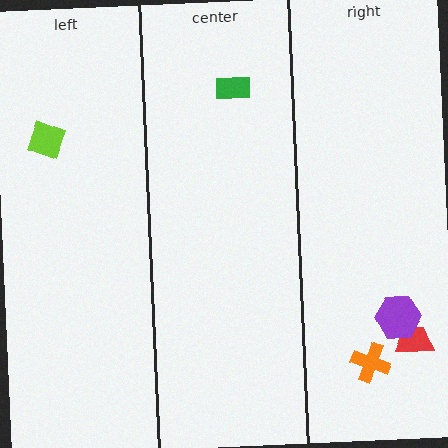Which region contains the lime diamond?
The left region.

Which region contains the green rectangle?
The center region.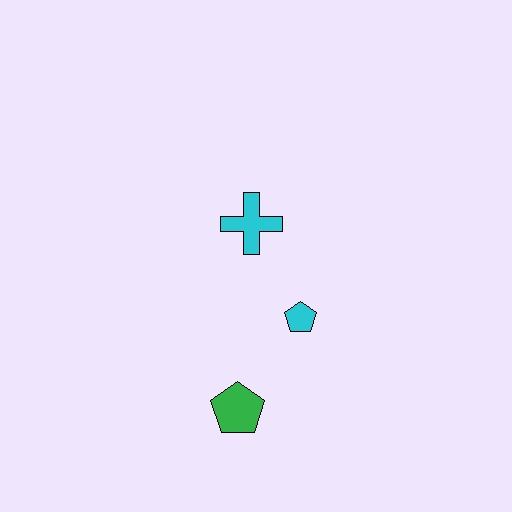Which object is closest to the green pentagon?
The cyan pentagon is closest to the green pentagon.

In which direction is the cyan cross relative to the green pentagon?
The cyan cross is above the green pentagon.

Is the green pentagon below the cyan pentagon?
Yes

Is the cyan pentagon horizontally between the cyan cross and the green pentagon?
No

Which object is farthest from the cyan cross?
The green pentagon is farthest from the cyan cross.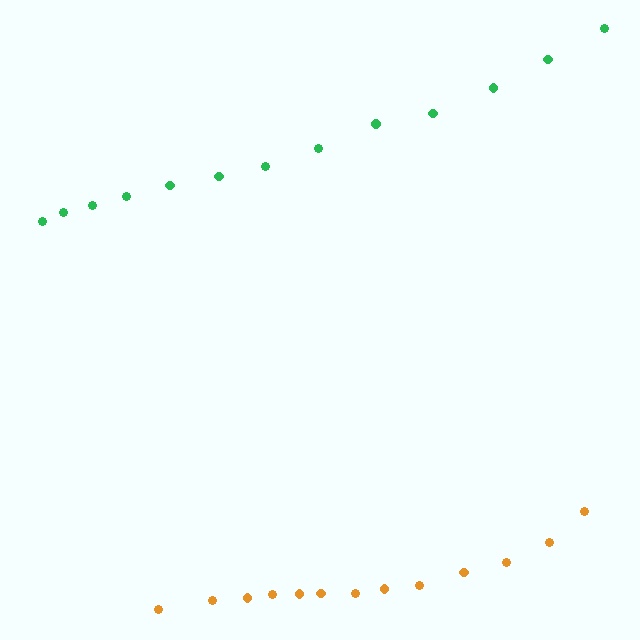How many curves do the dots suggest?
There are 2 distinct paths.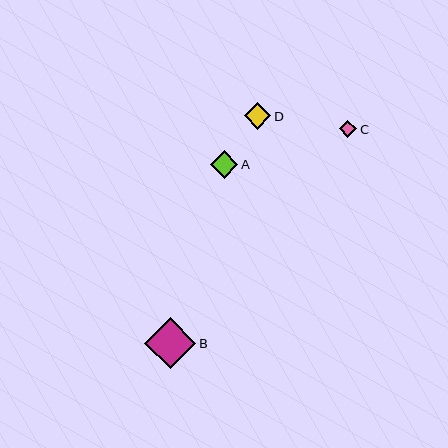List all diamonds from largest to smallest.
From largest to smallest: B, A, D, C.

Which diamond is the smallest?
Diamond C is the smallest with a size of approximately 17 pixels.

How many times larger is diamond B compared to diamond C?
Diamond B is approximately 3.0 times the size of diamond C.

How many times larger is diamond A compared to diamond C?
Diamond A is approximately 1.6 times the size of diamond C.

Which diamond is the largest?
Diamond B is the largest with a size of approximately 51 pixels.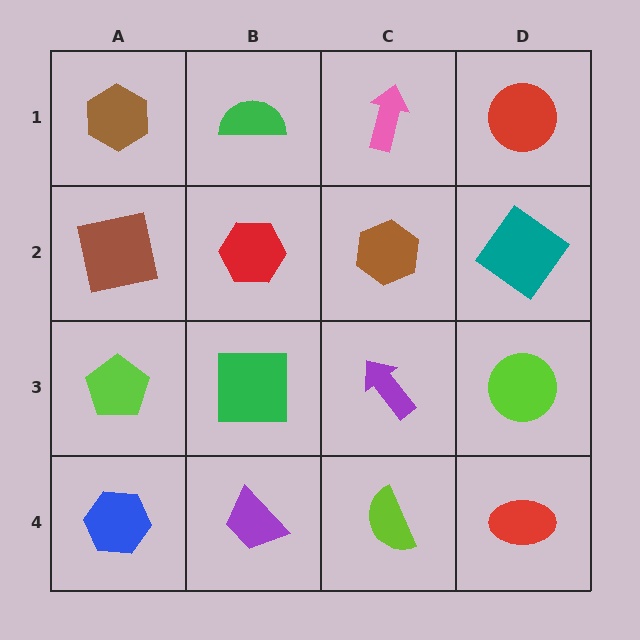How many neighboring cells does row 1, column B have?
3.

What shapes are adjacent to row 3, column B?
A red hexagon (row 2, column B), a purple trapezoid (row 4, column B), a lime pentagon (row 3, column A), a purple arrow (row 3, column C).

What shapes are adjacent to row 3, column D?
A teal diamond (row 2, column D), a red ellipse (row 4, column D), a purple arrow (row 3, column C).